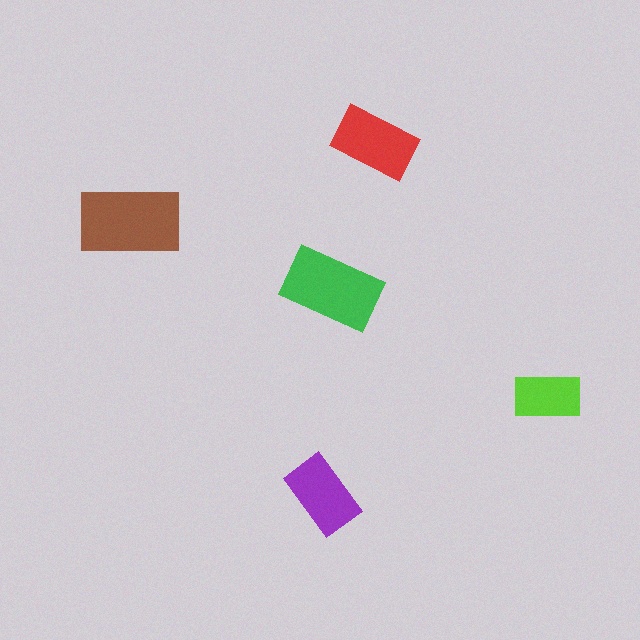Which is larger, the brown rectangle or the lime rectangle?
The brown one.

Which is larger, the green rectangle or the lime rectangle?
The green one.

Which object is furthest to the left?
The brown rectangle is leftmost.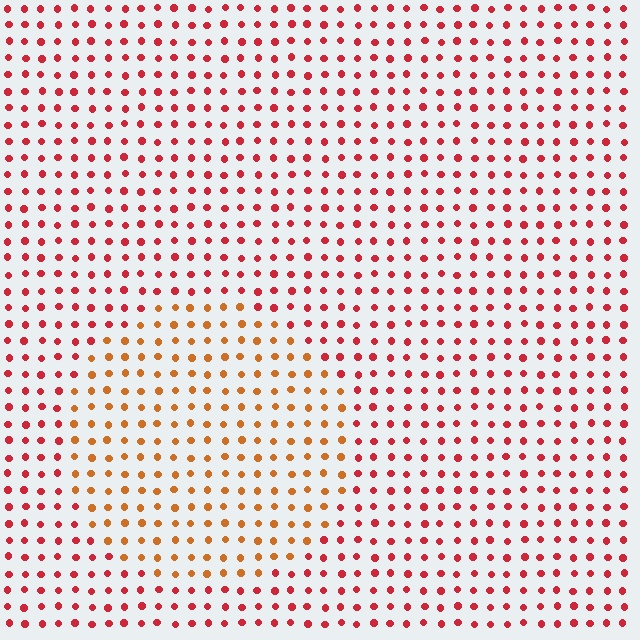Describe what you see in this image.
The image is filled with small red elements in a uniform arrangement. A circle-shaped region is visible where the elements are tinted to a slightly different hue, forming a subtle color boundary.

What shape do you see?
I see a circle.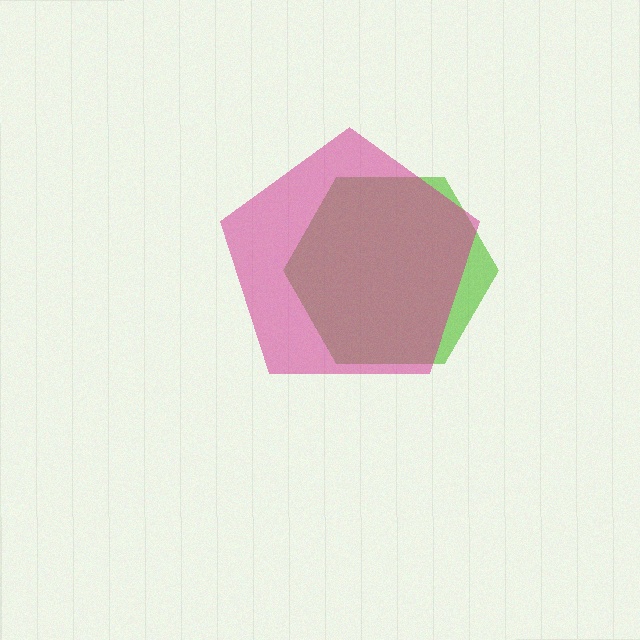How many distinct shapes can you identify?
There are 2 distinct shapes: a lime hexagon, a magenta pentagon.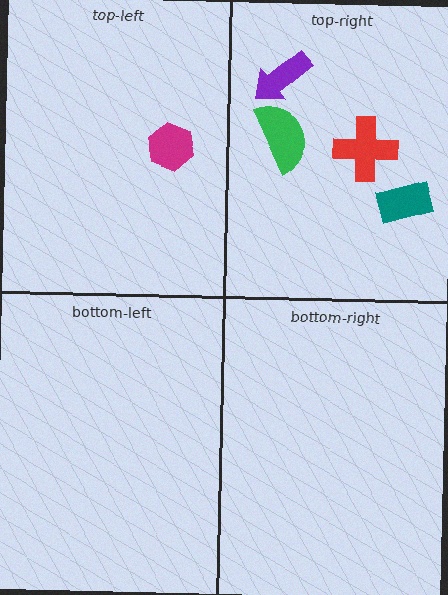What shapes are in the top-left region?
The magenta hexagon.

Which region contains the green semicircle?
The top-right region.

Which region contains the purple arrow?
The top-right region.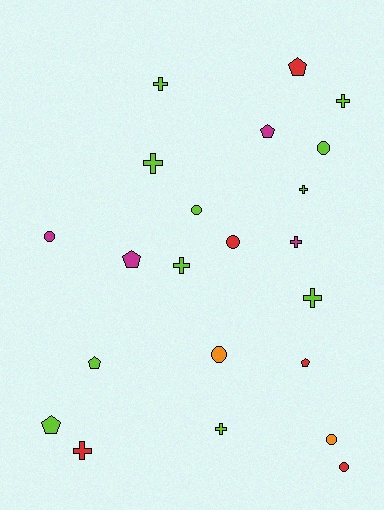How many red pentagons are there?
There are 2 red pentagons.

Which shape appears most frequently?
Cross, with 9 objects.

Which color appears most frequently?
Lime, with 11 objects.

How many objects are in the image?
There are 22 objects.